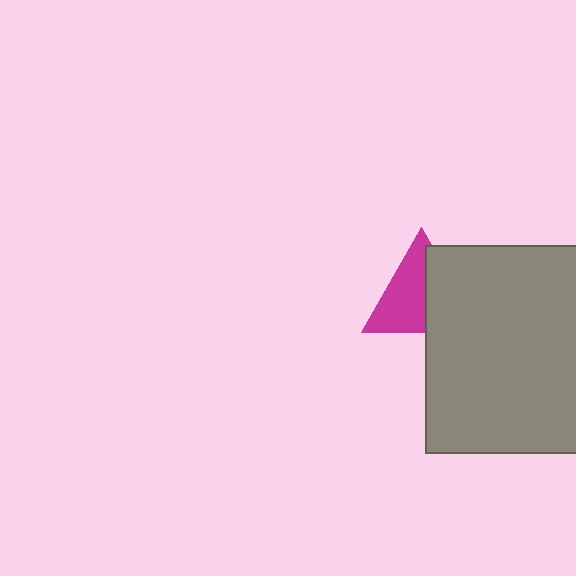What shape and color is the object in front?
The object in front is a gray square.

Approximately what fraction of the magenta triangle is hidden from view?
Roughly 43% of the magenta triangle is hidden behind the gray square.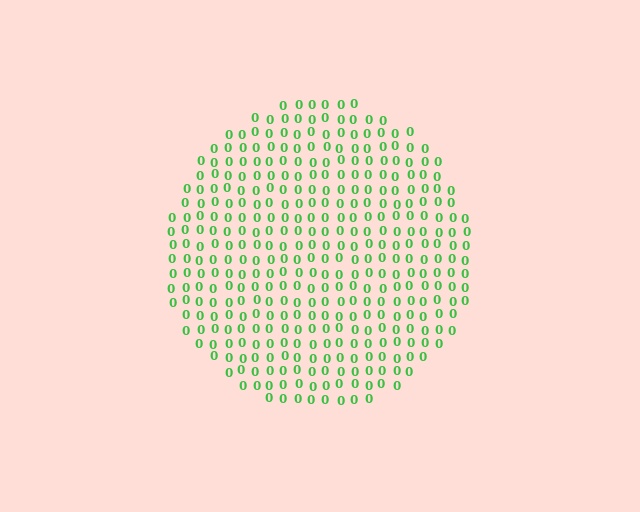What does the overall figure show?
The overall figure shows a circle.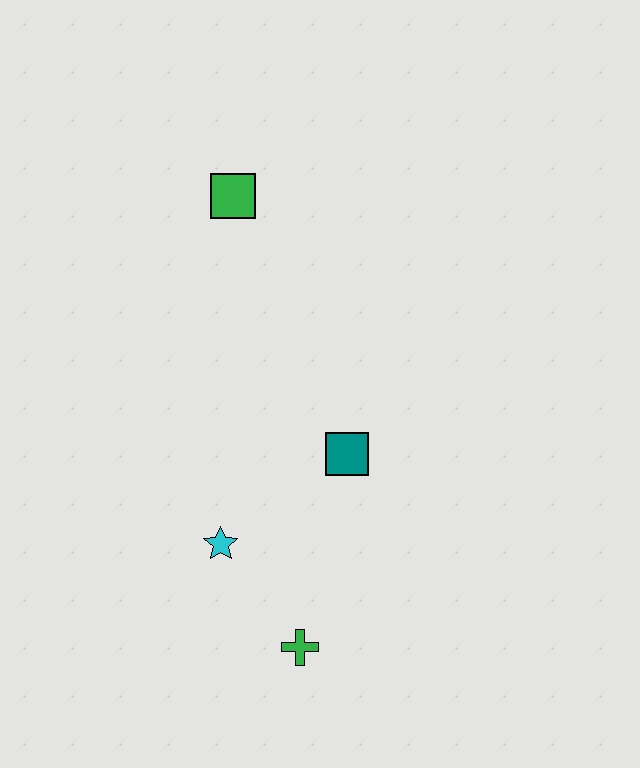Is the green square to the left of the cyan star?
No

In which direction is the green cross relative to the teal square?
The green cross is below the teal square.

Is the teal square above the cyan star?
Yes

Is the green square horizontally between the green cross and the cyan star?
Yes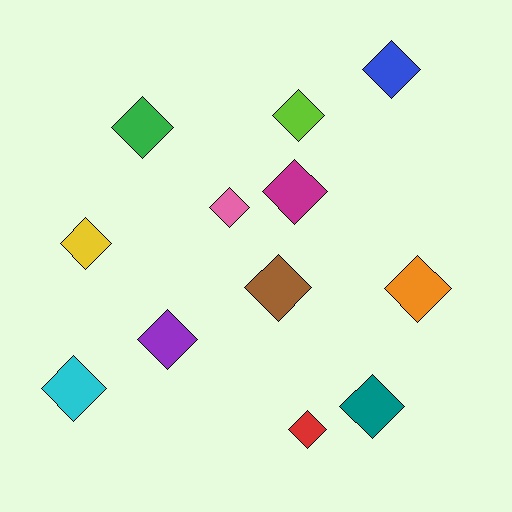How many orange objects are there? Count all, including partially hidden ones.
There is 1 orange object.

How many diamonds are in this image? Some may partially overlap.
There are 12 diamonds.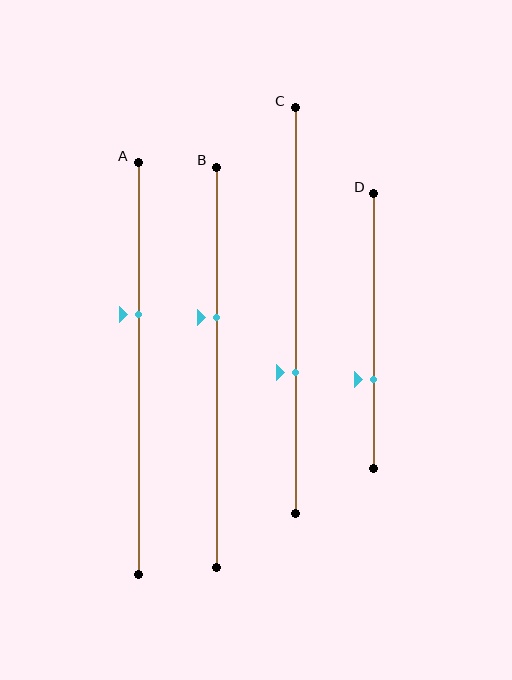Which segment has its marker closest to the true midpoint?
Segment B has its marker closest to the true midpoint.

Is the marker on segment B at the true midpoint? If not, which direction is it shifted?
No, the marker on segment B is shifted upward by about 12% of the segment length.